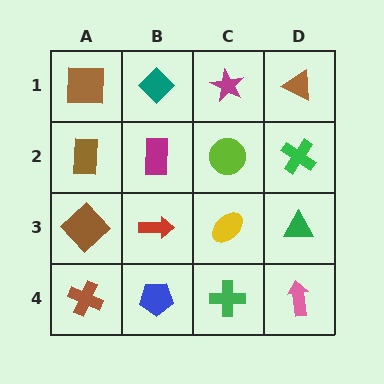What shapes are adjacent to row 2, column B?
A teal diamond (row 1, column B), a red arrow (row 3, column B), a brown rectangle (row 2, column A), a lime circle (row 2, column C).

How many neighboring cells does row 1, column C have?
3.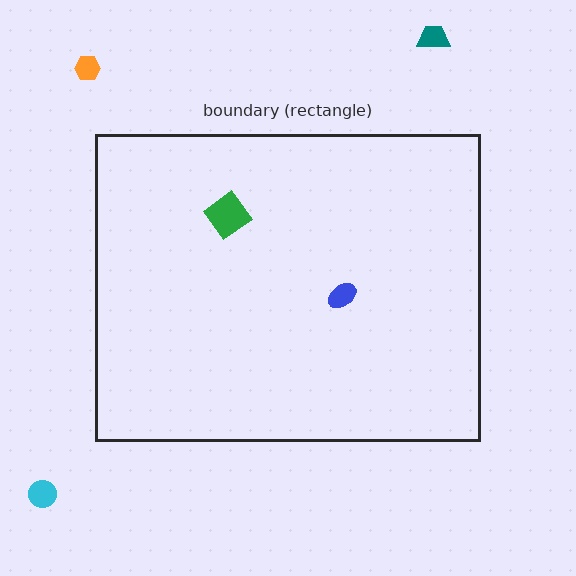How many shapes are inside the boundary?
2 inside, 3 outside.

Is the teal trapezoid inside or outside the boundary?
Outside.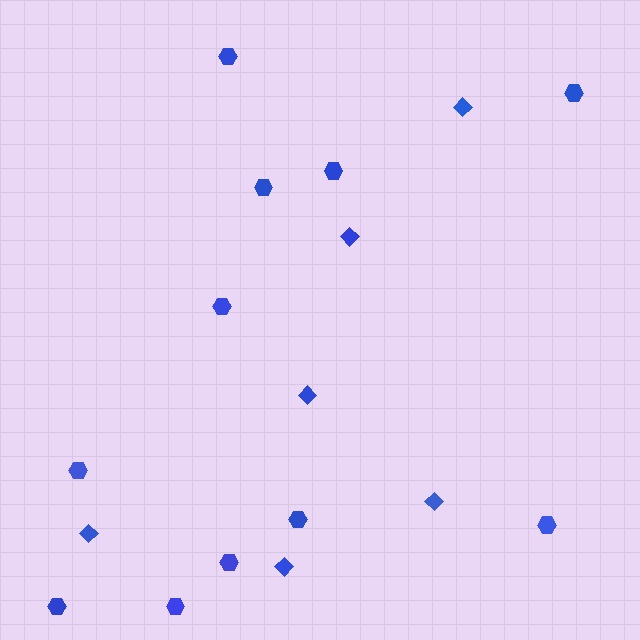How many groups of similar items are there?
There are 2 groups: one group of diamonds (6) and one group of hexagons (11).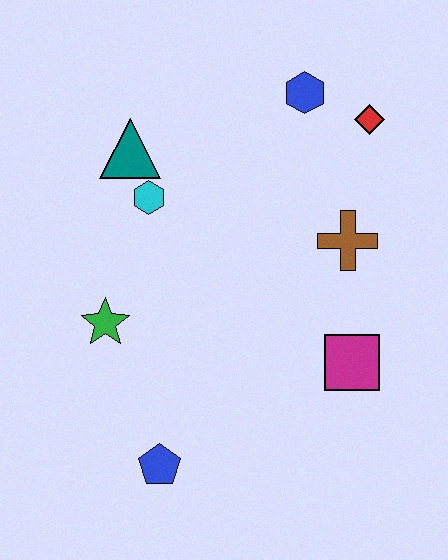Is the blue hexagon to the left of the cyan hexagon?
No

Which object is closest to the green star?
The cyan hexagon is closest to the green star.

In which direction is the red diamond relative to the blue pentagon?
The red diamond is above the blue pentagon.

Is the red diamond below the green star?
No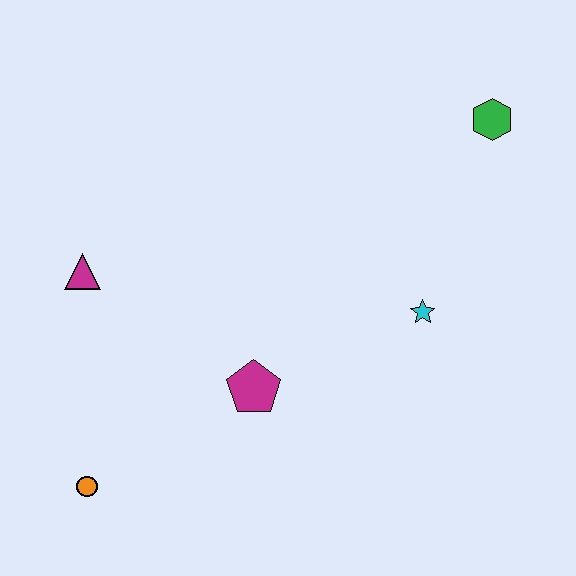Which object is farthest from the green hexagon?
The orange circle is farthest from the green hexagon.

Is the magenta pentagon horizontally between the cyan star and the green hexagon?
No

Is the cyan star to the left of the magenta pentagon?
No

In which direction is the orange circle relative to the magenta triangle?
The orange circle is below the magenta triangle.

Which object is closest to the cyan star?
The magenta pentagon is closest to the cyan star.